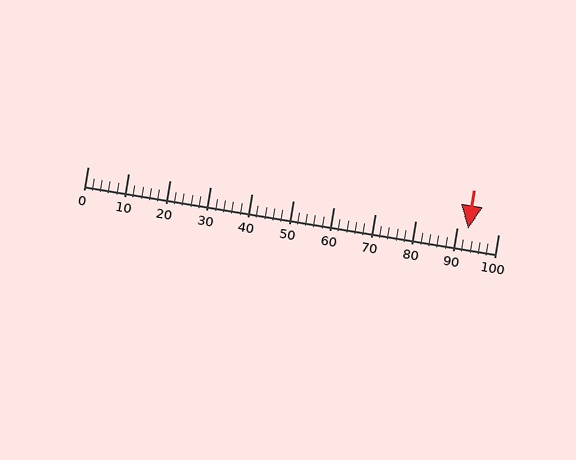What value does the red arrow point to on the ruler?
The red arrow points to approximately 93.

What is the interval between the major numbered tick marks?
The major tick marks are spaced 10 units apart.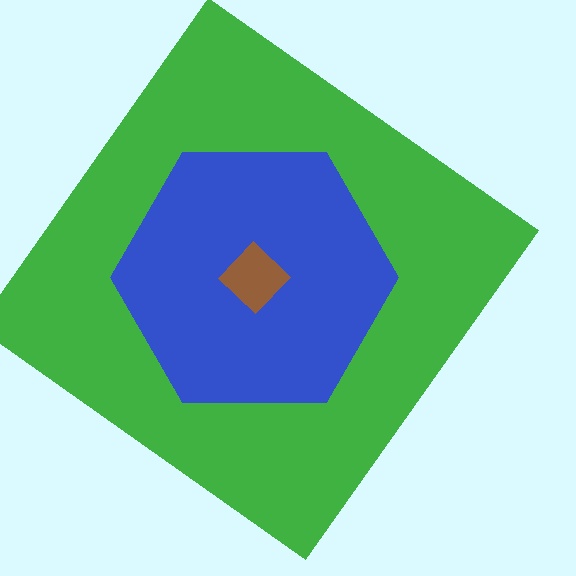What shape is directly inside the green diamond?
The blue hexagon.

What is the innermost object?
The brown diamond.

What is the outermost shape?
The green diamond.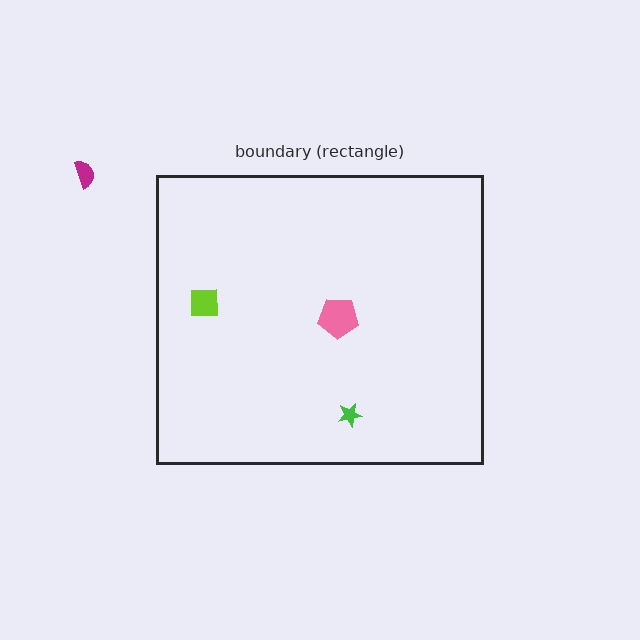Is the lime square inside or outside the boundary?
Inside.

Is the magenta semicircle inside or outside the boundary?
Outside.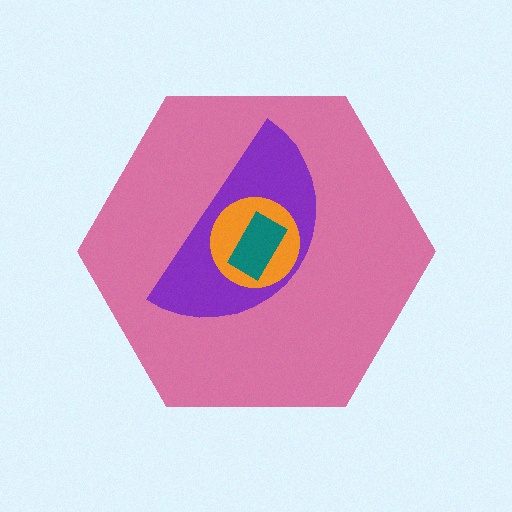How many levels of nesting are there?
4.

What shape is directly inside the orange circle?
The teal rectangle.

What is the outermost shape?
The pink hexagon.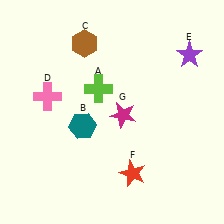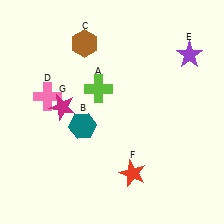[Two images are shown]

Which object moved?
The magenta star (G) moved left.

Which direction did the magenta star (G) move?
The magenta star (G) moved left.